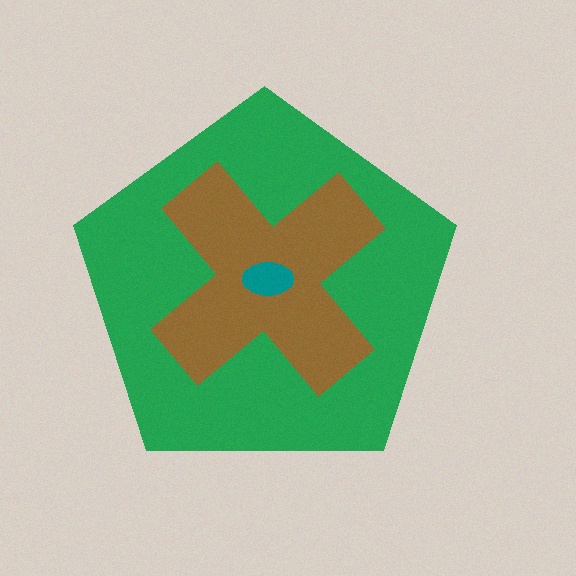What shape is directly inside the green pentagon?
The brown cross.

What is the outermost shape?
The green pentagon.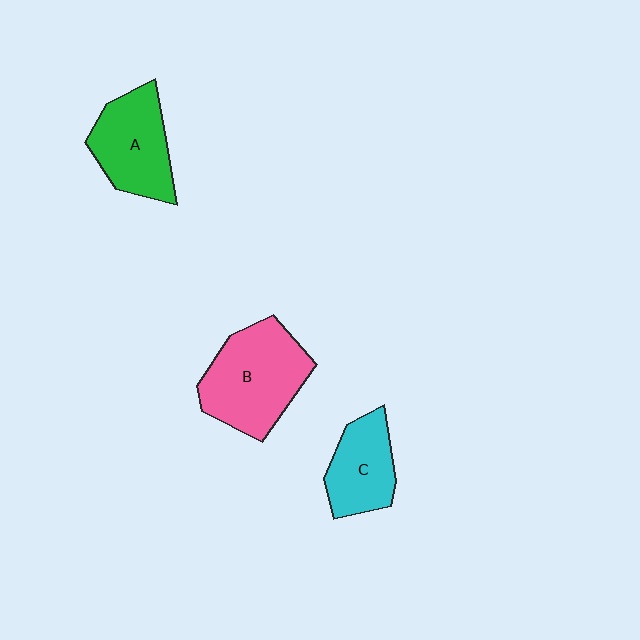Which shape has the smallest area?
Shape C (cyan).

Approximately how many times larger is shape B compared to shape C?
Approximately 1.6 times.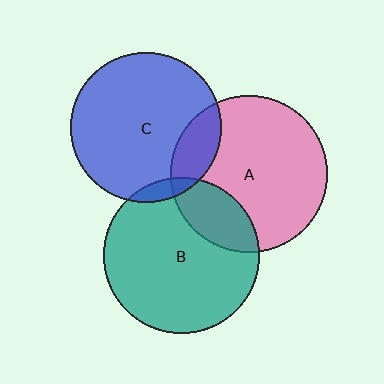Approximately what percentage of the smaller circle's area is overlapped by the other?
Approximately 20%.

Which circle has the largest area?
Circle B (teal).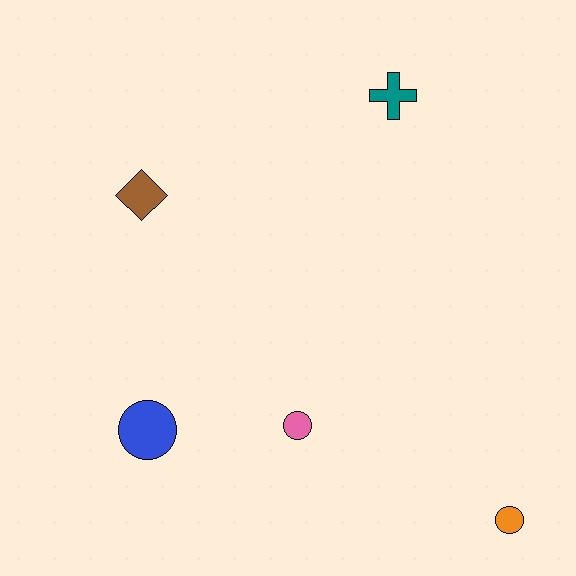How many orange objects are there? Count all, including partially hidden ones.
There is 1 orange object.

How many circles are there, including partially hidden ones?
There are 3 circles.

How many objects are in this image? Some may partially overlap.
There are 5 objects.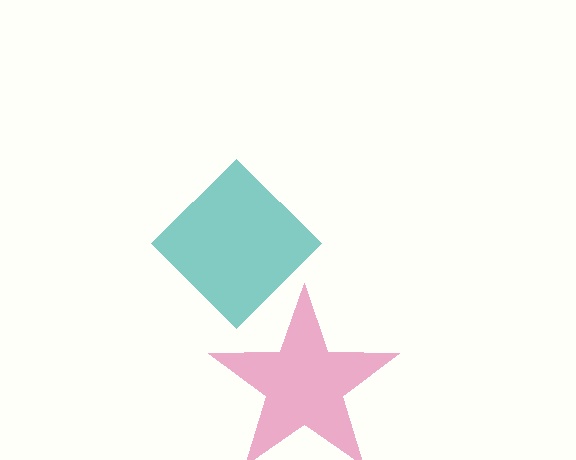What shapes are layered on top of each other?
The layered shapes are: a teal diamond, a pink star.